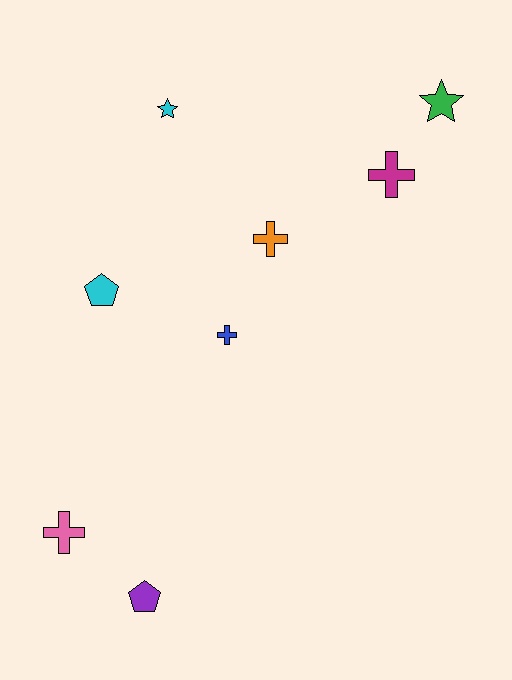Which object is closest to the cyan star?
The orange cross is closest to the cyan star.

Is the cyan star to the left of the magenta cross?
Yes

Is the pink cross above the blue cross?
No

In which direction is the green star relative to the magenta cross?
The green star is above the magenta cross.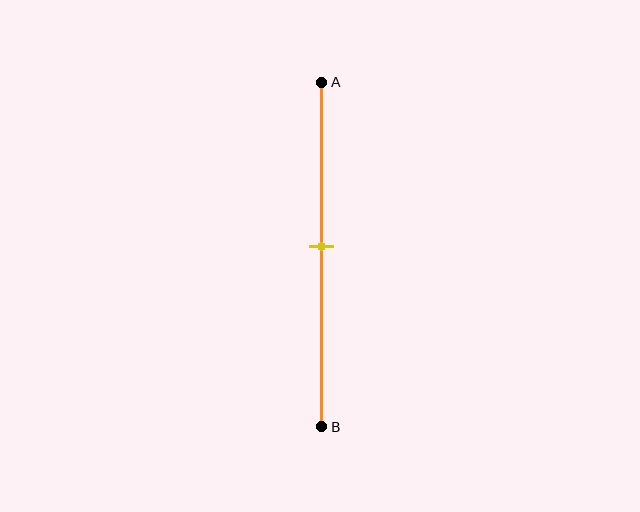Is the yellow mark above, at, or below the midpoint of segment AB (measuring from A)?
The yellow mark is approximately at the midpoint of segment AB.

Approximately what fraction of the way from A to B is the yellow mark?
The yellow mark is approximately 50% of the way from A to B.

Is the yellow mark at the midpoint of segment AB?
Yes, the mark is approximately at the midpoint.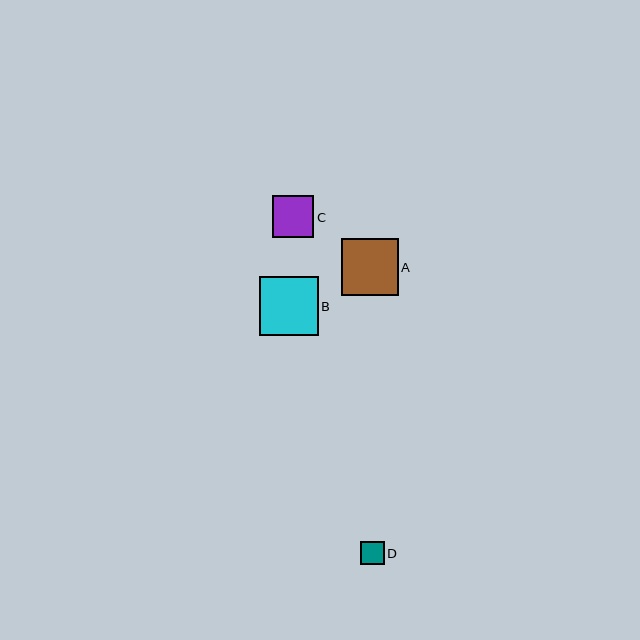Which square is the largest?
Square B is the largest with a size of approximately 58 pixels.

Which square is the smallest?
Square D is the smallest with a size of approximately 24 pixels.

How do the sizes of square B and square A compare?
Square B and square A are approximately the same size.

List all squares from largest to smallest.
From largest to smallest: B, A, C, D.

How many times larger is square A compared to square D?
Square A is approximately 2.4 times the size of square D.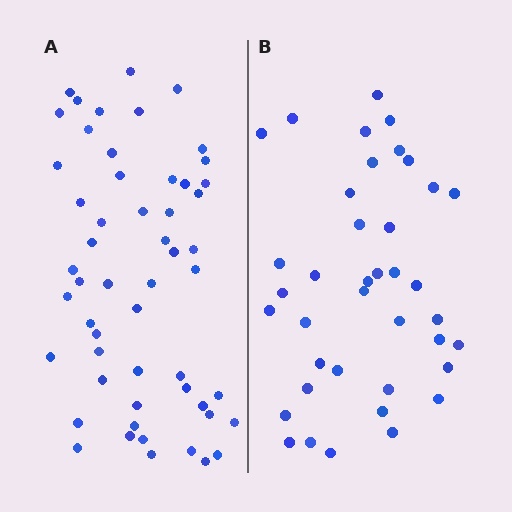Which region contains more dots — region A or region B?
Region A (the left region) has more dots.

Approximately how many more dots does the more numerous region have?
Region A has approximately 15 more dots than region B.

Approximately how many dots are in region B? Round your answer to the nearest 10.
About 40 dots. (The exact count is 39, which rounds to 40.)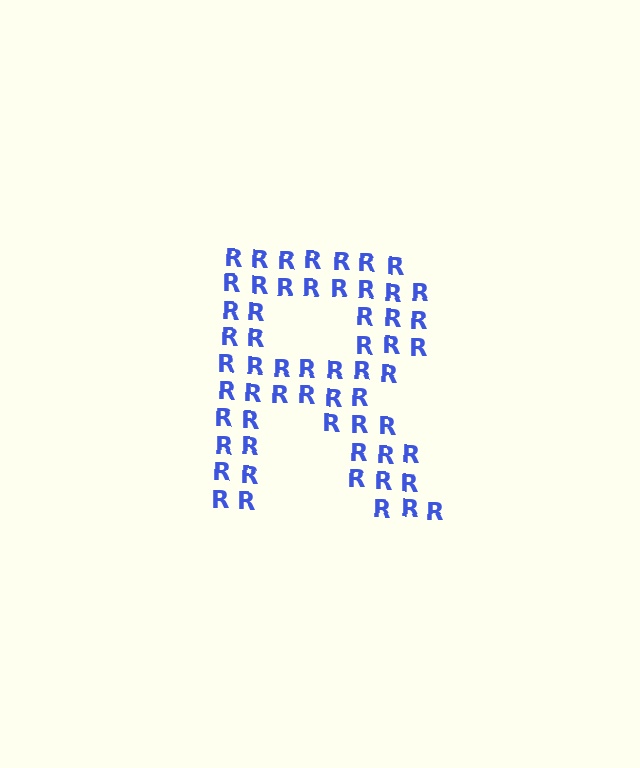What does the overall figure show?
The overall figure shows the letter R.